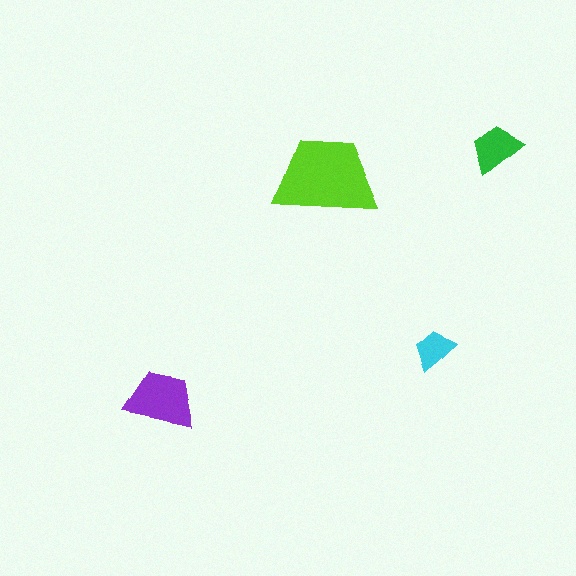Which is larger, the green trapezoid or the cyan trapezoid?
The green one.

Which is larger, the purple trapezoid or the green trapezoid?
The purple one.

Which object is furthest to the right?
The green trapezoid is rightmost.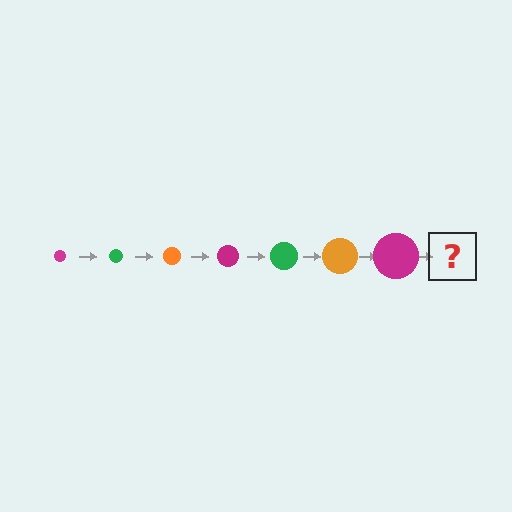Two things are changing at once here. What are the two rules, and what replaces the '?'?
The two rules are that the circle grows larger each step and the color cycles through magenta, green, and orange. The '?' should be a green circle, larger than the previous one.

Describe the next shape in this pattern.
It should be a green circle, larger than the previous one.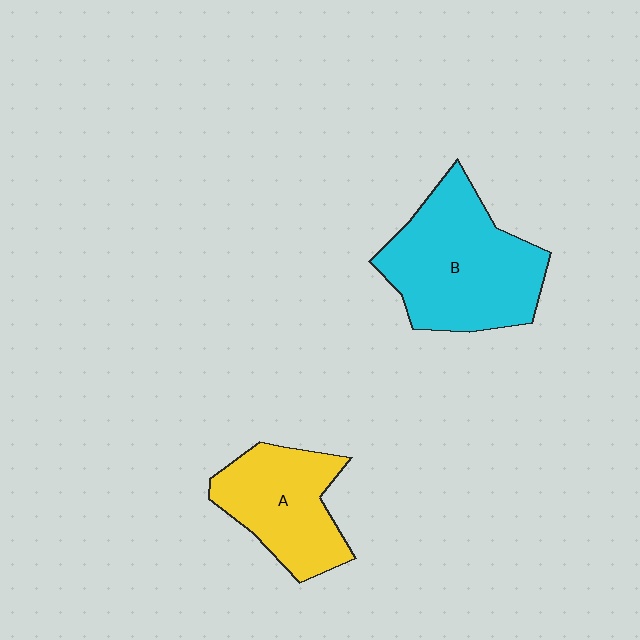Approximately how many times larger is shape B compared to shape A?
Approximately 1.4 times.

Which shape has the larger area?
Shape B (cyan).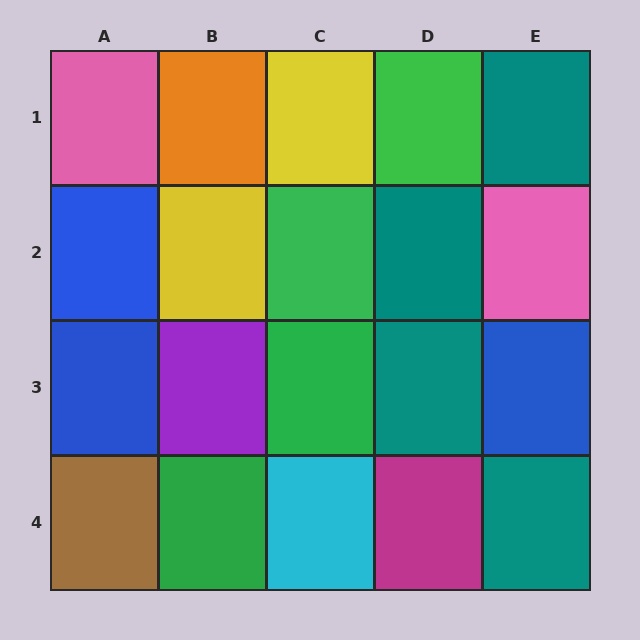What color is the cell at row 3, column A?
Blue.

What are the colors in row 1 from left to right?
Pink, orange, yellow, green, teal.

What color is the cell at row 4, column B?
Green.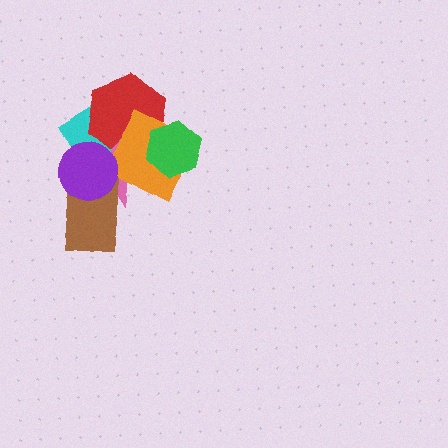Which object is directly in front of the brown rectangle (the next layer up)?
The orange diamond is directly in front of the brown rectangle.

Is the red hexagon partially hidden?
Yes, it is partially covered by another shape.